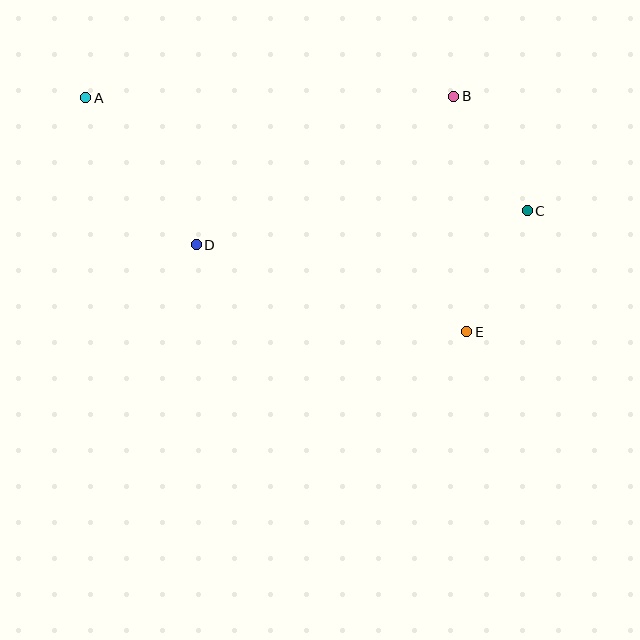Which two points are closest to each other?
Points C and E are closest to each other.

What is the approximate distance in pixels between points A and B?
The distance between A and B is approximately 368 pixels.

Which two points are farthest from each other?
Points A and C are farthest from each other.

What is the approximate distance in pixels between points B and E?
The distance between B and E is approximately 236 pixels.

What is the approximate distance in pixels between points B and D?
The distance between B and D is approximately 297 pixels.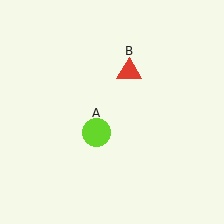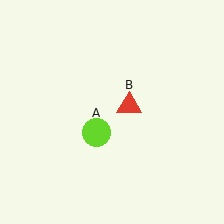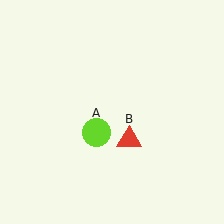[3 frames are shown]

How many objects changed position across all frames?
1 object changed position: red triangle (object B).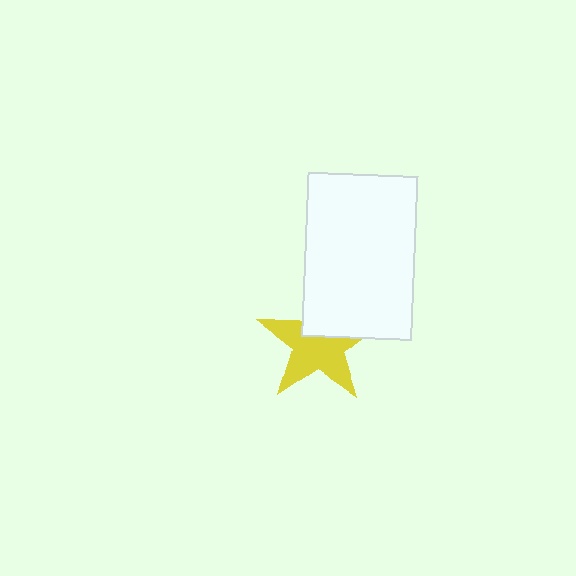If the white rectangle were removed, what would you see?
You would see the complete yellow star.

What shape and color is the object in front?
The object in front is a white rectangle.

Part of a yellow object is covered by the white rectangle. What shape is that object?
It is a star.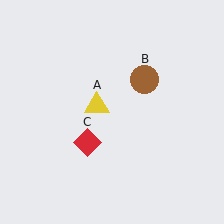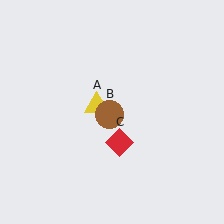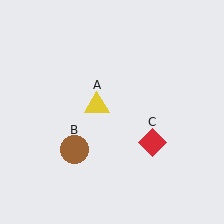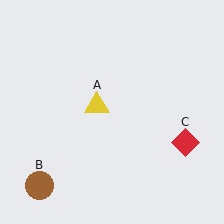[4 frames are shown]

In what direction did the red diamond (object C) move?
The red diamond (object C) moved right.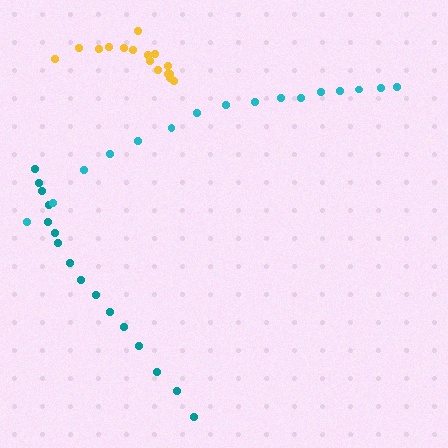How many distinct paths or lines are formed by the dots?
There are 3 distinct paths.